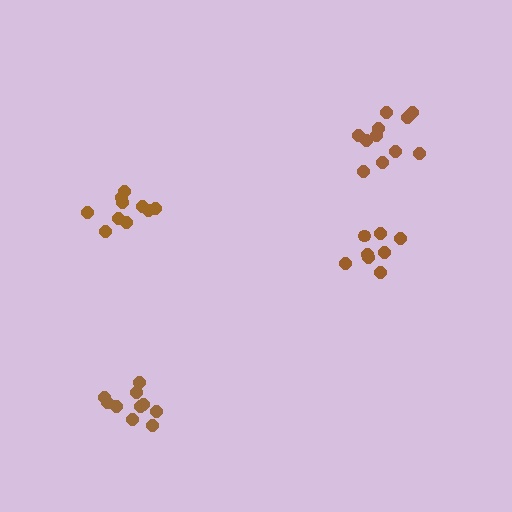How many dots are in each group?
Group 1: 8 dots, Group 2: 10 dots, Group 3: 11 dots, Group 4: 10 dots (39 total).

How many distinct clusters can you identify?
There are 4 distinct clusters.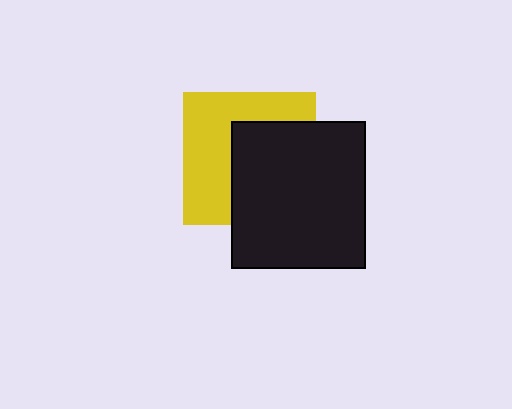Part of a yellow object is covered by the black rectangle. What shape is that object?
It is a square.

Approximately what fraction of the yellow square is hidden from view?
Roughly 49% of the yellow square is hidden behind the black rectangle.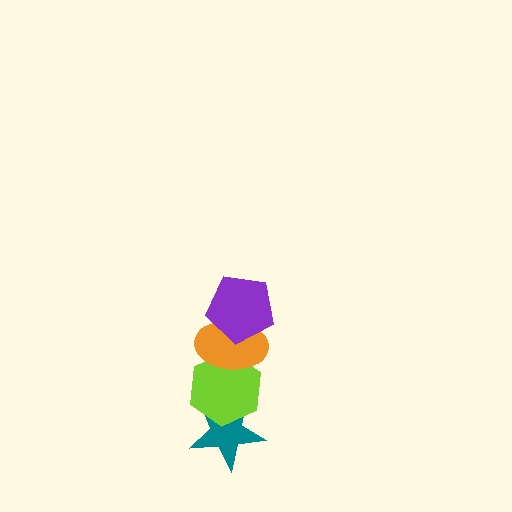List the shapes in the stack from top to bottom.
From top to bottom: the purple pentagon, the orange ellipse, the lime hexagon, the teal star.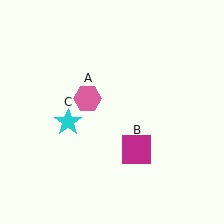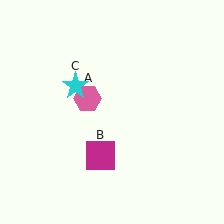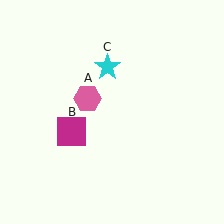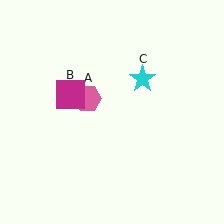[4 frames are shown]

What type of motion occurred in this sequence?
The magenta square (object B), cyan star (object C) rotated clockwise around the center of the scene.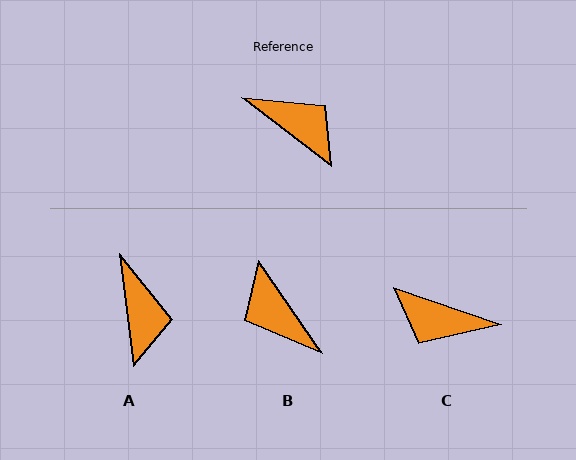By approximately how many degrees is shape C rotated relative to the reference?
Approximately 162 degrees clockwise.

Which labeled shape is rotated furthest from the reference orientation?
B, about 162 degrees away.